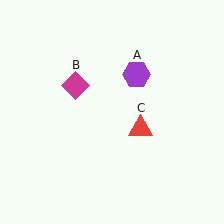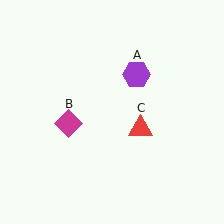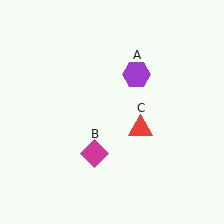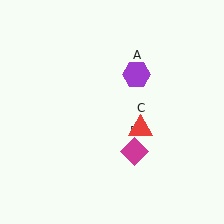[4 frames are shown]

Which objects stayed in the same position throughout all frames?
Purple hexagon (object A) and red triangle (object C) remained stationary.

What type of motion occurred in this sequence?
The magenta diamond (object B) rotated counterclockwise around the center of the scene.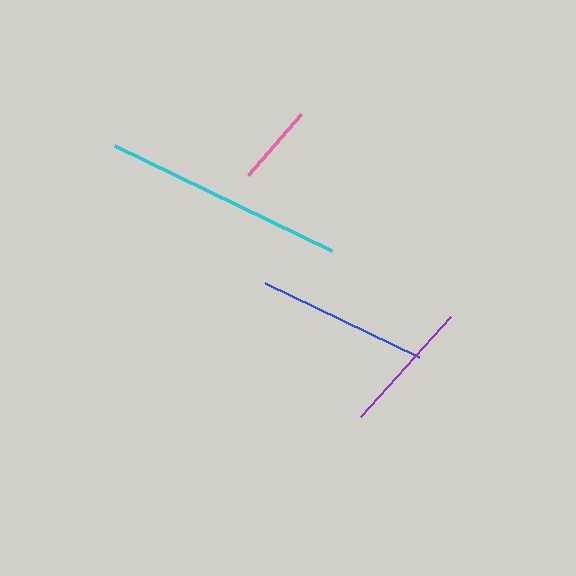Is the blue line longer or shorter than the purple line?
The blue line is longer than the purple line.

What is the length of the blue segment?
The blue segment is approximately 171 pixels long.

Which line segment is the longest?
The cyan line is the longest at approximately 241 pixels.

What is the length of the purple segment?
The purple segment is approximately 134 pixels long.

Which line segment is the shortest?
The pink line is the shortest at approximately 81 pixels.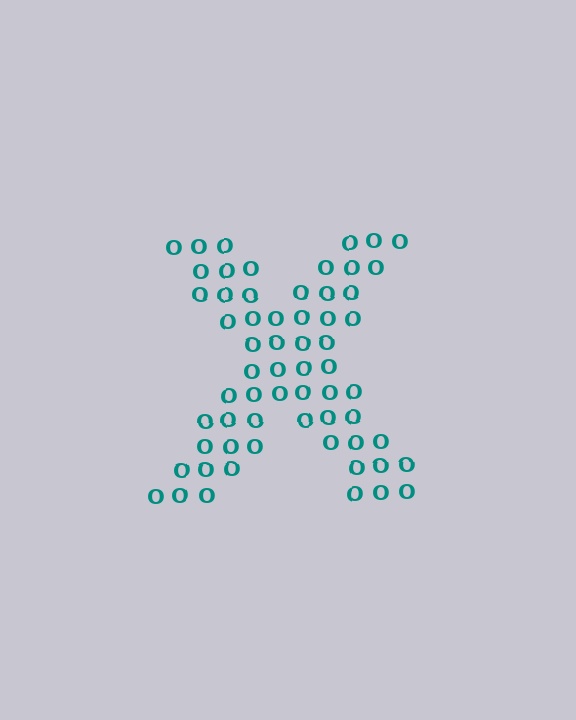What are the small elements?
The small elements are letter O's.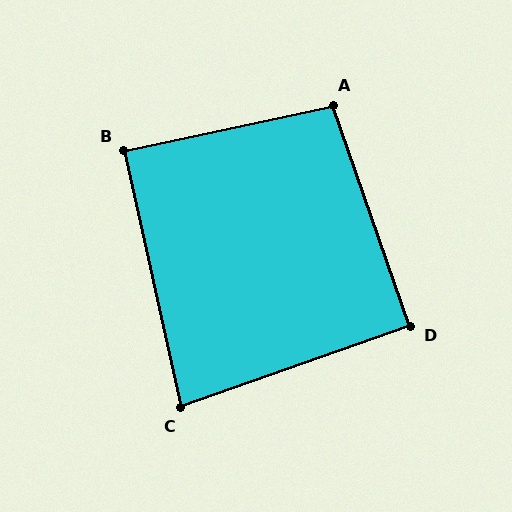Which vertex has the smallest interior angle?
C, at approximately 83 degrees.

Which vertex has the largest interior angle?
A, at approximately 97 degrees.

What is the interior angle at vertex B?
Approximately 90 degrees (approximately right).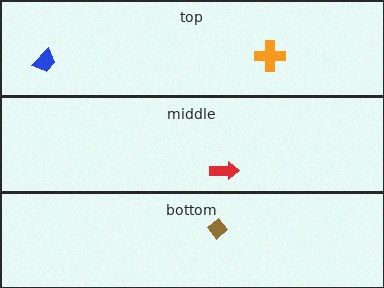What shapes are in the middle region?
The red arrow.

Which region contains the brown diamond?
The bottom region.